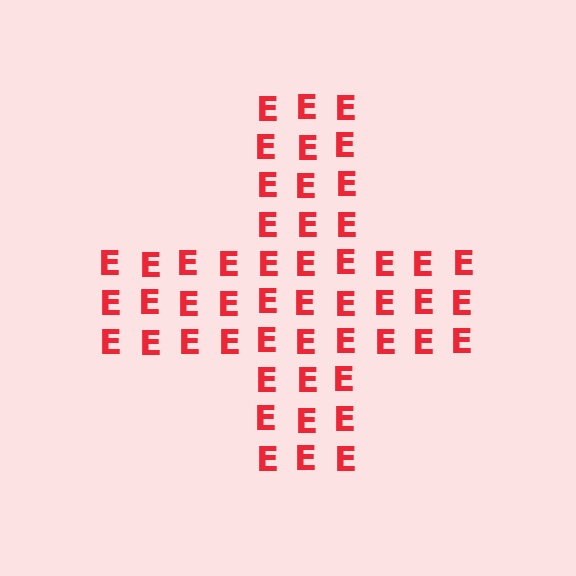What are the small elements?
The small elements are letter E's.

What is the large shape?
The large shape is a cross.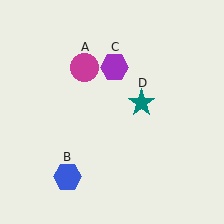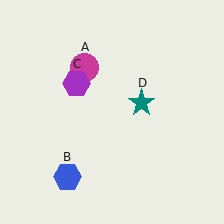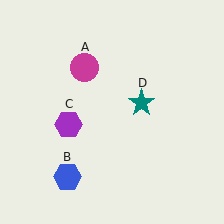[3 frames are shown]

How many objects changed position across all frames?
1 object changed position: purple hexagon (object C).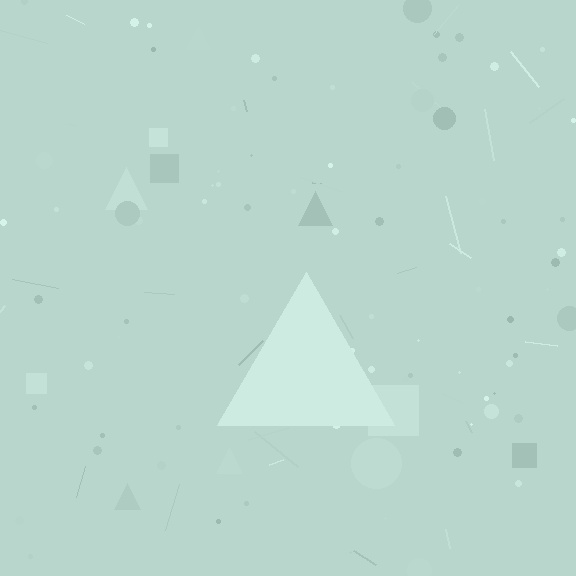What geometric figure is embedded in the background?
A triangle is embedded in the background.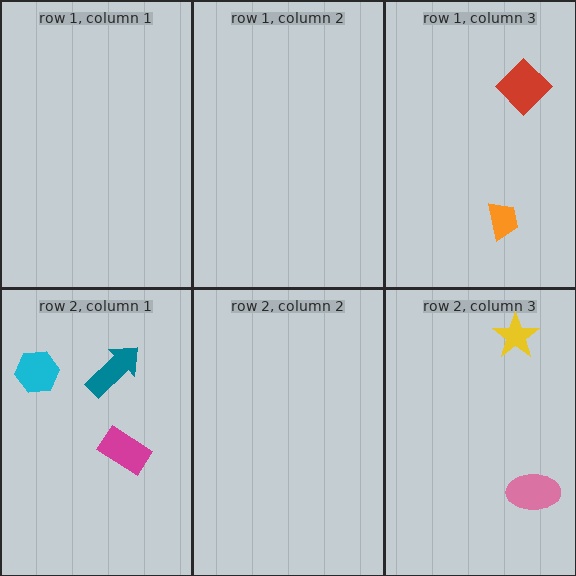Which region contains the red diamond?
The row 1, column 3 region.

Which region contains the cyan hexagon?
The row 2, column 1 region.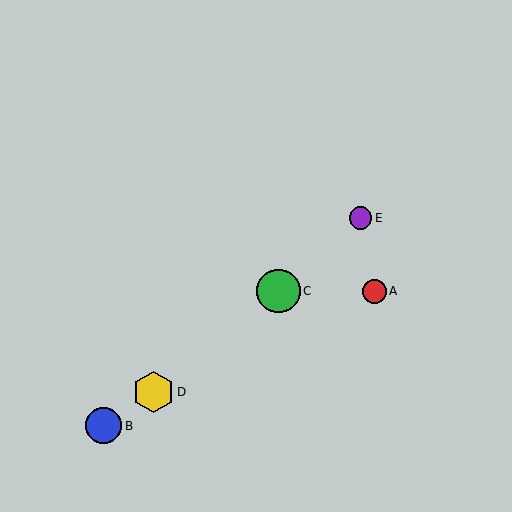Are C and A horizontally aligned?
Yes, both are at y≈291.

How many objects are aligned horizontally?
2 objects (A, C) are aligned horizontally.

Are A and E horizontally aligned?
No, A is at y≈291 and E is at y≈218.